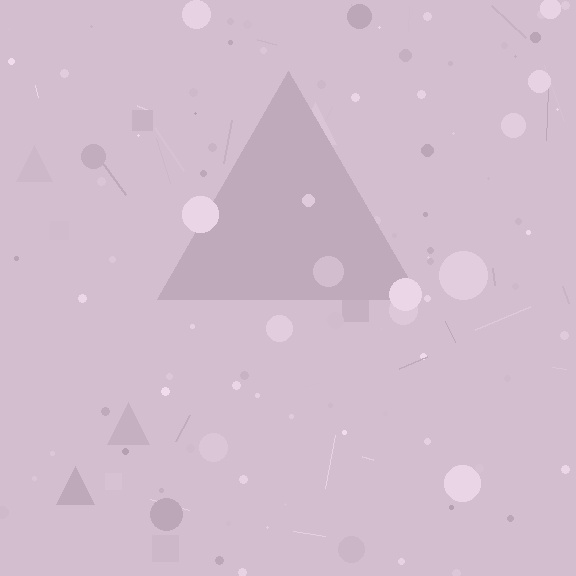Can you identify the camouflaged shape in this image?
The camouflaged shape is a triangle.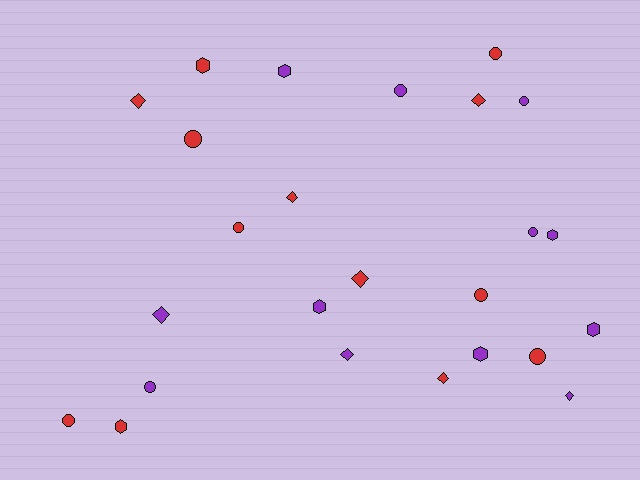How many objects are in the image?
There are 25 objects.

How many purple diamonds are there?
There are 3 purple diamonds.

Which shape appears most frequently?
Circle, with 10 objects.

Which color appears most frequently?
Red, with 13 objects.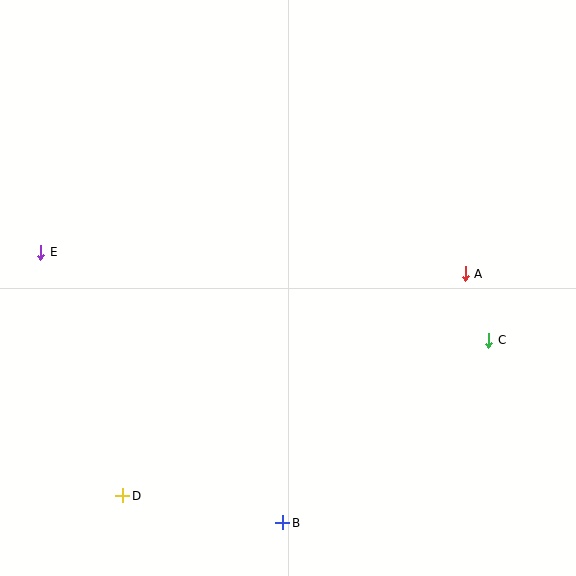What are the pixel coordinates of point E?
Point E is at (41, 252).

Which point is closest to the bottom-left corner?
Point D is closest to the bottom-left corner.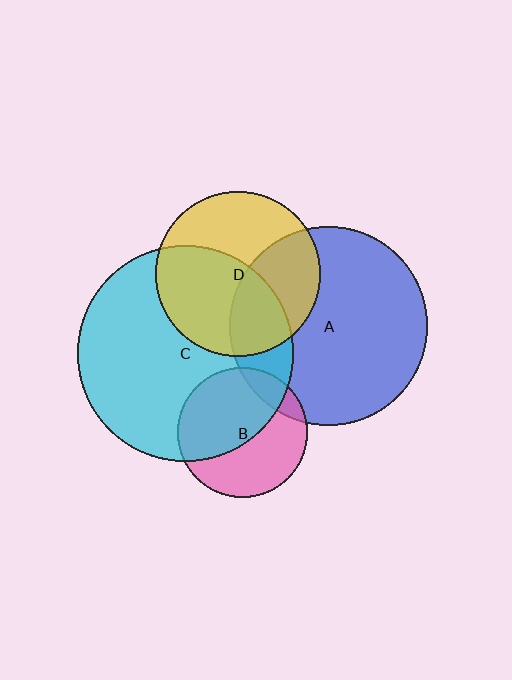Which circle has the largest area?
Circle C (cyan).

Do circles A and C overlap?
Yes.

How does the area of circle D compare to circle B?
Approximately 1.6 times.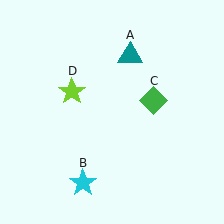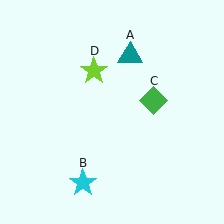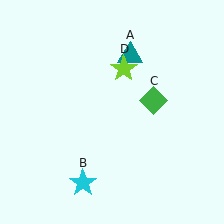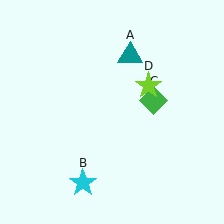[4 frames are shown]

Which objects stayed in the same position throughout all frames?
Teal triangle (object A) and cyan star (object B) and green diamond (object C) remained stationary.